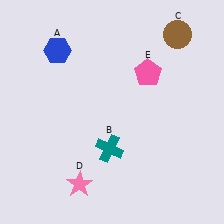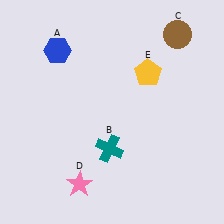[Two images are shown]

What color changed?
The pentagon (E) changed from pink in Image 1 to yellow in Image 2.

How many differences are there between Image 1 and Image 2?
There is 1 difference between the two images.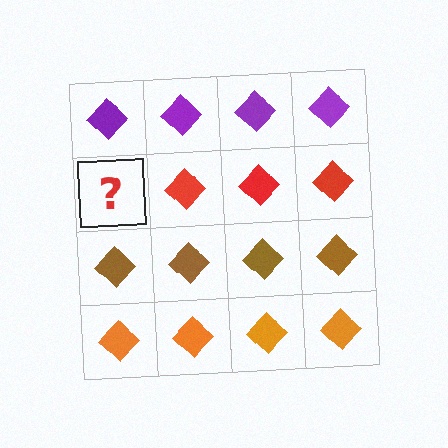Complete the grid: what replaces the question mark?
The question mark should be replaced with a red diamond.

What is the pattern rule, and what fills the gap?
The rule is that each row has a consistent color. The gap should be filled with a red diamond.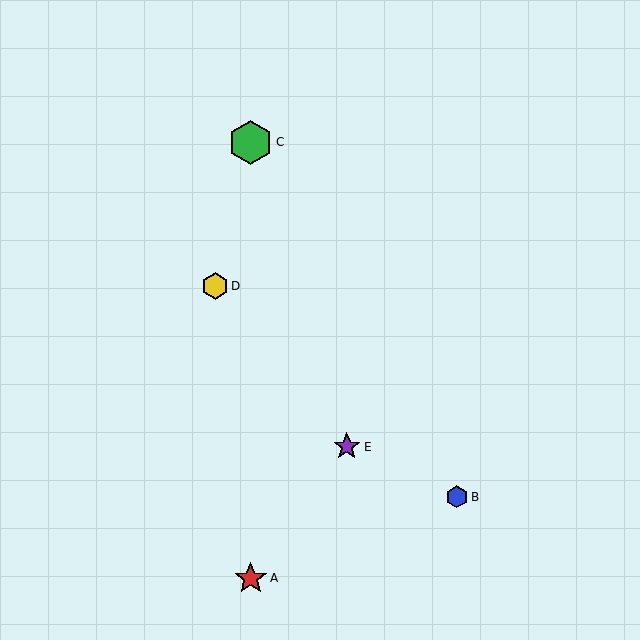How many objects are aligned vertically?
2 objects (A, C) are aligned vertically.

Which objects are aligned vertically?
Objects A, C are aligned vertically.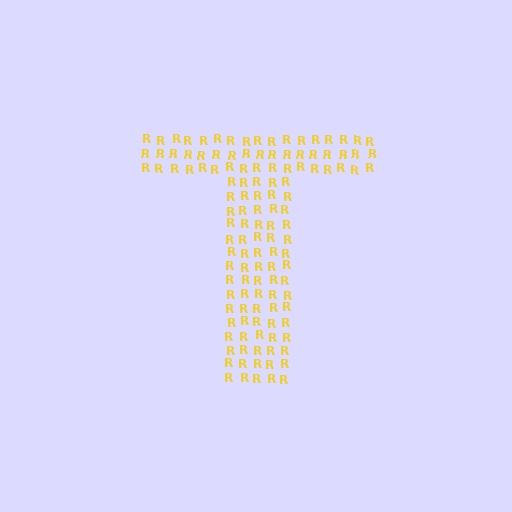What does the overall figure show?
The overall figure shows the letter T.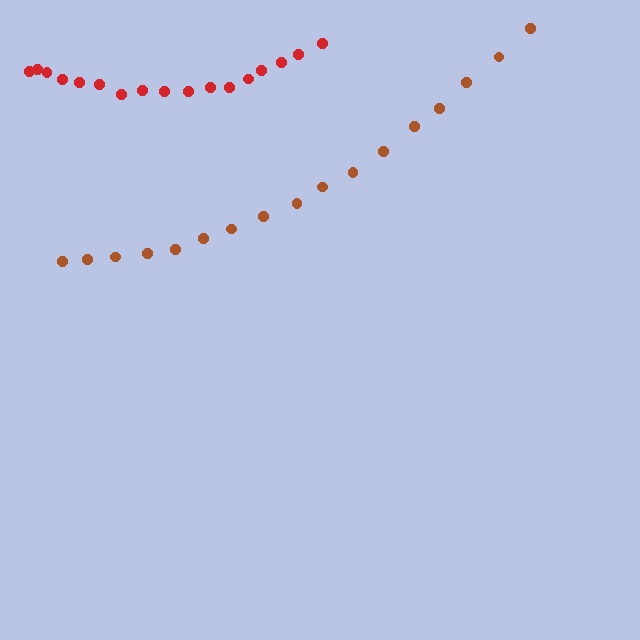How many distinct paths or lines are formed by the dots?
There are 2 distinct paths.